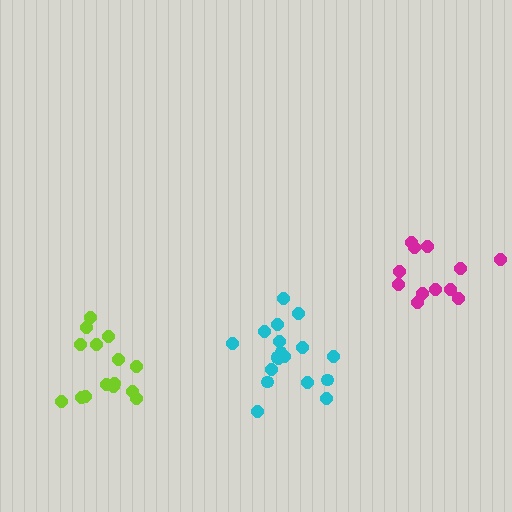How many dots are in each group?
Group 1: 18 dots, Group 2: 15 dots, Group 3: 12 dots (45 total).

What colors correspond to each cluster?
The clusters are colored: cyan, lime, magenta.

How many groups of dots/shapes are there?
There are 3 groups.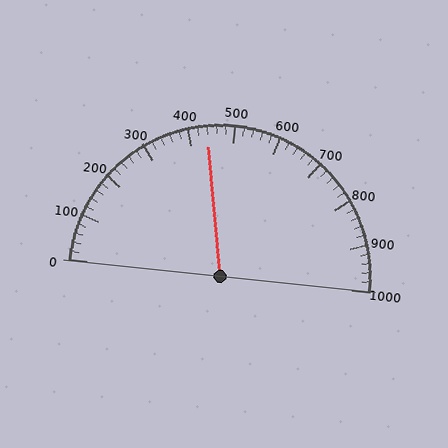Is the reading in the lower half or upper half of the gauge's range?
The reading is in the lower half of the range (0 to 1000).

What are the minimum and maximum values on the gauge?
The gauge ranges from 0 to 1000.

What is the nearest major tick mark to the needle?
The nearest major tick mark is 400.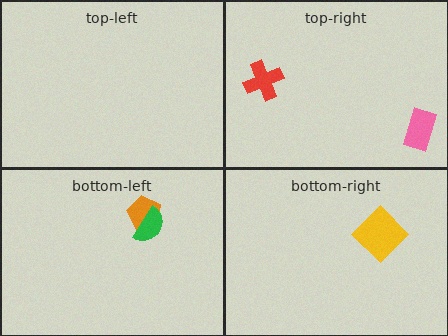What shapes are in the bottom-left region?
The orange pentagon, the green semicircle.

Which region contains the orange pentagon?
The bottom-left region.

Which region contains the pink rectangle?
The top-right region.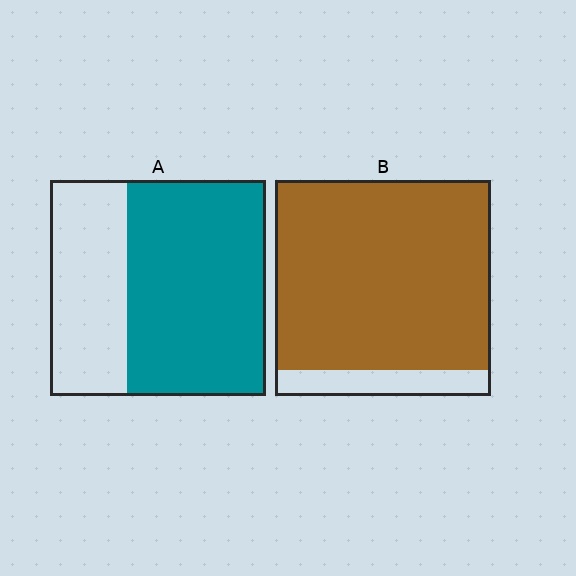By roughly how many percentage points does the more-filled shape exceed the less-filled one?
By roughly 25 percentage points (B over A).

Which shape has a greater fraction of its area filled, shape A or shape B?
Shape B.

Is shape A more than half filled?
Yes.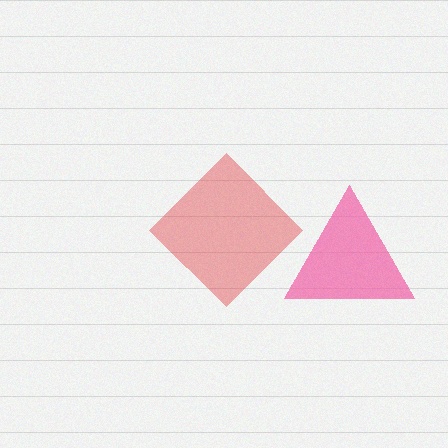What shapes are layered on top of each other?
The layered shapes are: a red diamond, a pink triangle.